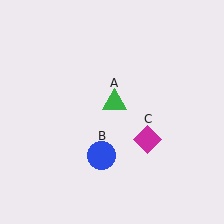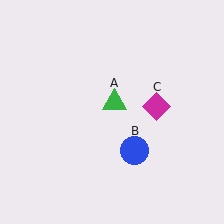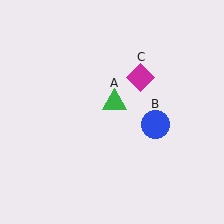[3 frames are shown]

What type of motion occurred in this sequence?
The blue circle (object B), magenta diamond (object C) rotated counterclockwise around the center of the scene.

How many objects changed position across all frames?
2 objects changed position: blue circle (object B), magenta diamond (object C).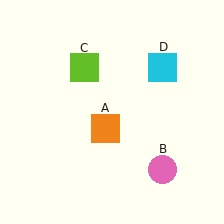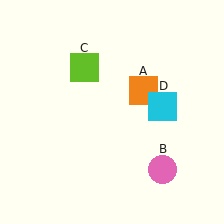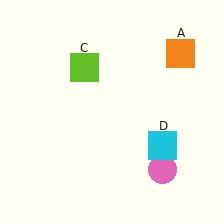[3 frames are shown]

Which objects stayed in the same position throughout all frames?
Pink circle (object B) and lime square (object C) remained stationary.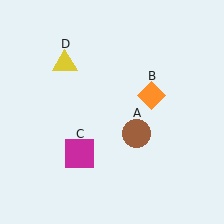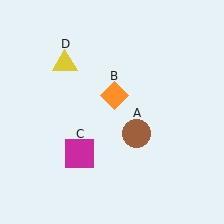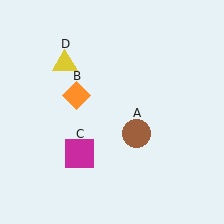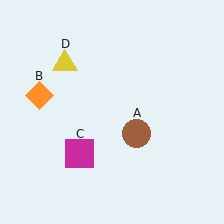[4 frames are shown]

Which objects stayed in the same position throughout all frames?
Brown circle (object A) and magenta square (object C) and yellow triangle (object D) remained stationary.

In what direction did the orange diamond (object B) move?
The orange diamond (object B) moved left.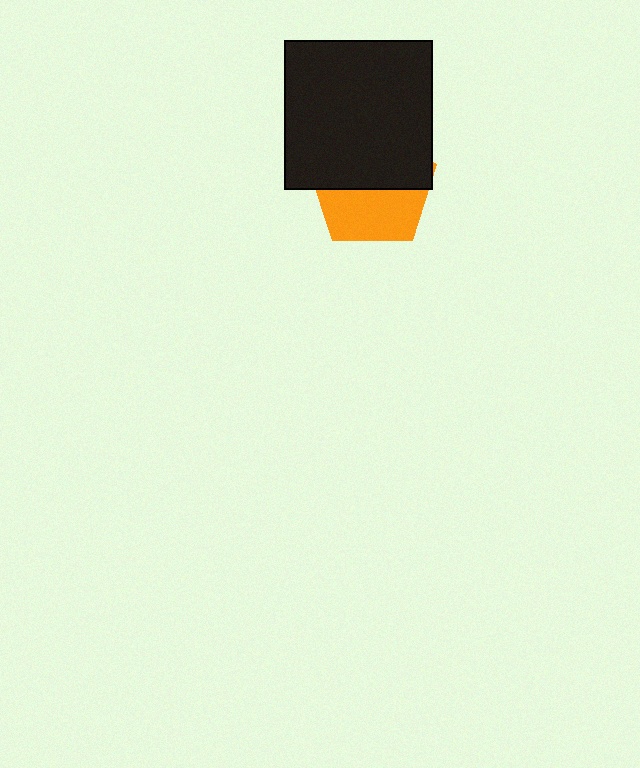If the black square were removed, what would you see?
You would see the complete orange pentagon.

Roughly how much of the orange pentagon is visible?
About half of it is visible (roughly 45%).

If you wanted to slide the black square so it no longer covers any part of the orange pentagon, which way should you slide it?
Slide it up — that is the most direct way to separate the two shapes.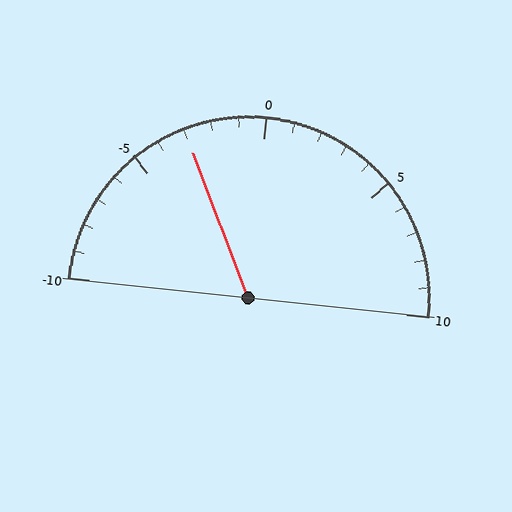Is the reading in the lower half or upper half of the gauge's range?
The reading is in the lower half of the range (-10 to 10).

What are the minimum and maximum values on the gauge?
The gauge ranges from -10 to 10.